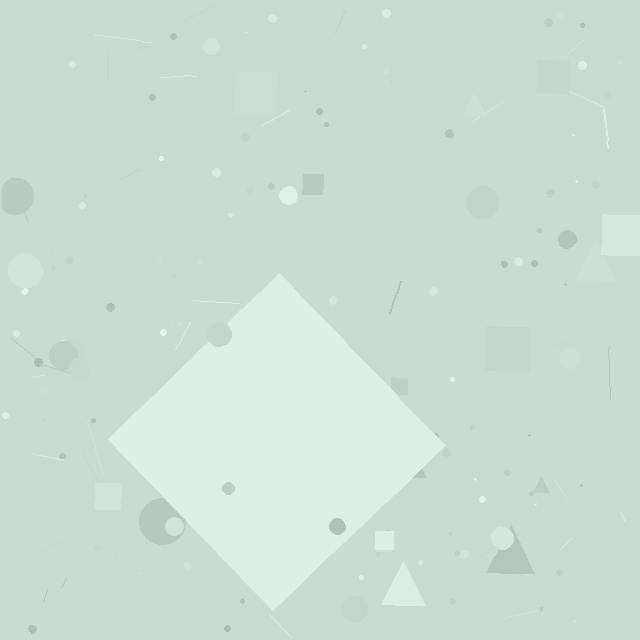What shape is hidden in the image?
A diamond is hidden in the image.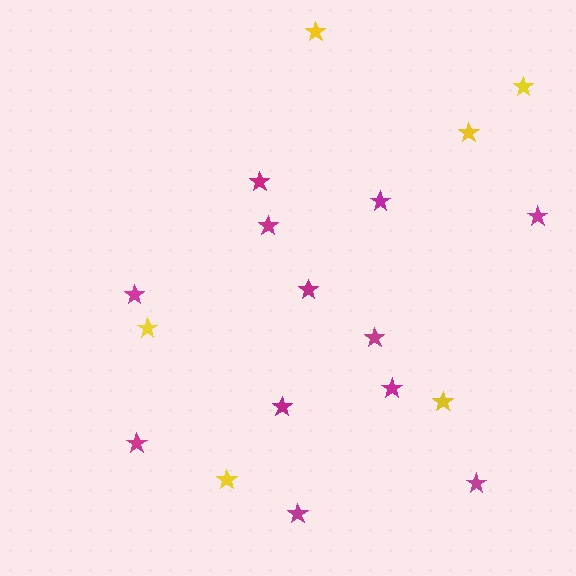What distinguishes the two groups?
There are 2 groups: one group of yellow stars (6) and one group of magenta stars (12).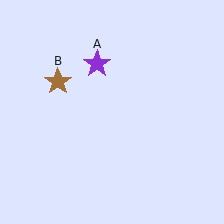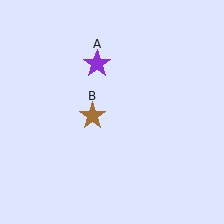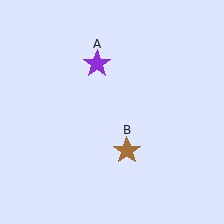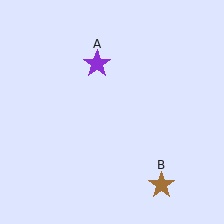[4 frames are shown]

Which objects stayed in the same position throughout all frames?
Purple star (object A) remained stationary.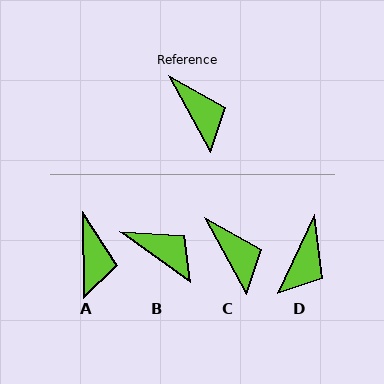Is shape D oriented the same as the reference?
No, it is off by about 54 degrees.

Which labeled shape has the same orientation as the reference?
C.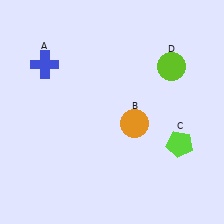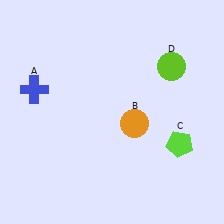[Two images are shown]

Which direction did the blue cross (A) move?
The blue cross (A) moved down.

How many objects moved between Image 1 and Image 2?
1 object moved between the two images.